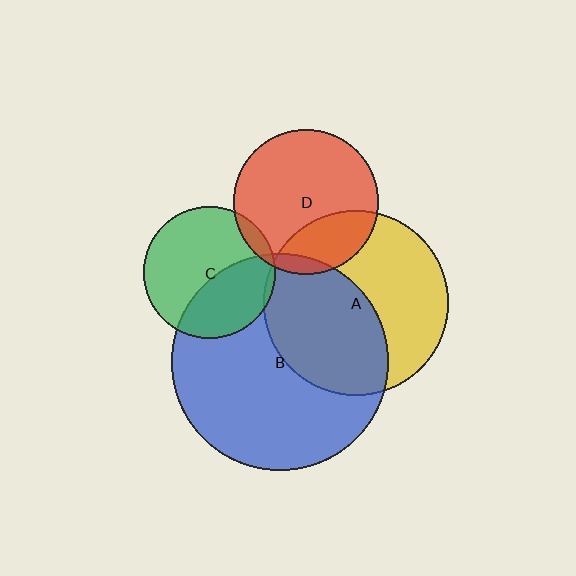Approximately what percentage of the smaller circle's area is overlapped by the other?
Approximately 5%.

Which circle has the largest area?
Circle B (blue).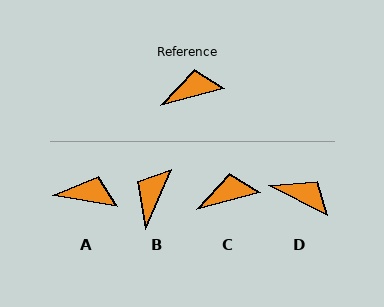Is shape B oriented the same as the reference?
No, it is off by about 52 degrees.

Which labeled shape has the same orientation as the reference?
C.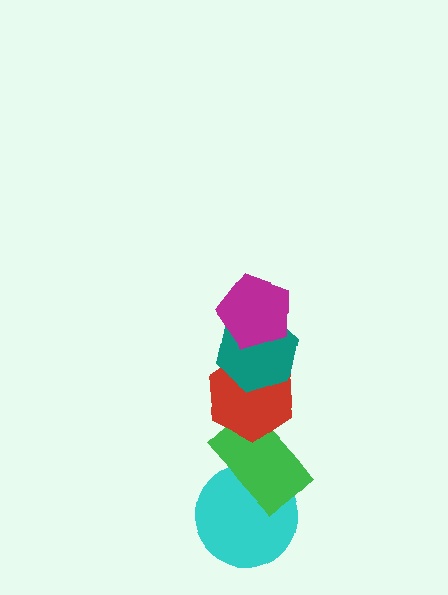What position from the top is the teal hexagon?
The teal hexagon is 2nd from the top.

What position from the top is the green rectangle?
The green rectangle is 4th from the top.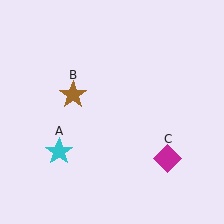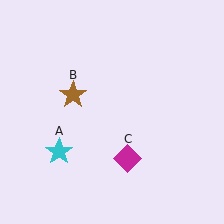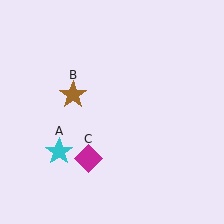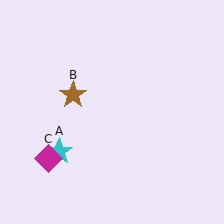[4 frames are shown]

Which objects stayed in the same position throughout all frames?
Cyan star (object A) and brown star (object B) remained stationary.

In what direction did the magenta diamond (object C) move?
The magenta diamond (object C) moved left.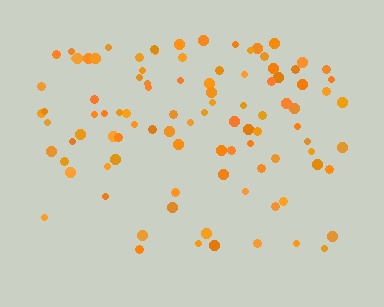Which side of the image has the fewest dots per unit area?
The bottom.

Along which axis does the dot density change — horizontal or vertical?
Vertical.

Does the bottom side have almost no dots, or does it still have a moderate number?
Still a moderate number, just noticeably fewer than the top.